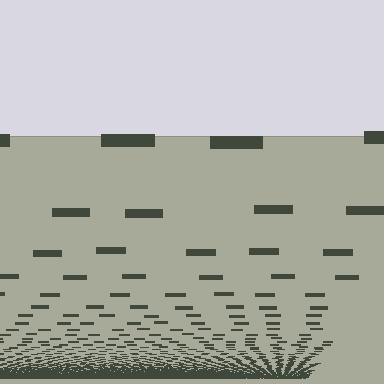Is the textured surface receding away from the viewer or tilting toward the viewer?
The surface appears to tilt toward the viewer. Texture elements get larger and sparser toward the top.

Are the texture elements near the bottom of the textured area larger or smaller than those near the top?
Smaller. The gradient is inverted — elements near the bottom are smaller and denser.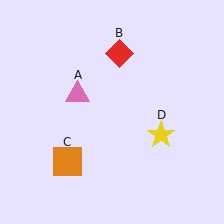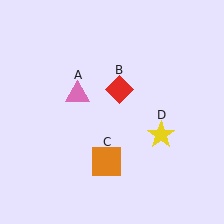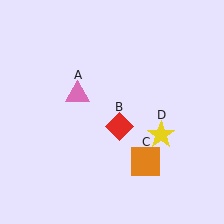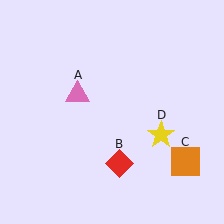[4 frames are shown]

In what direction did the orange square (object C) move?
The orange square (object C) moved right.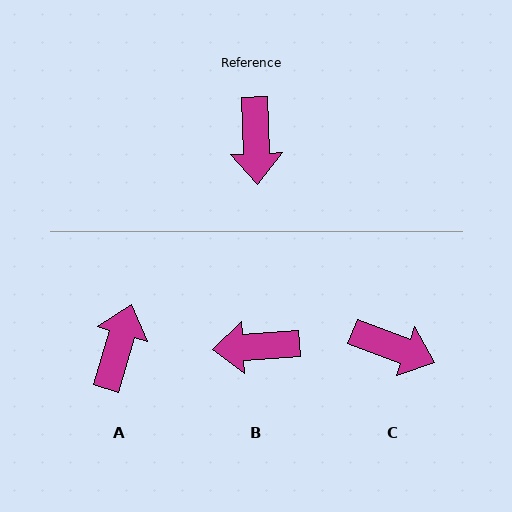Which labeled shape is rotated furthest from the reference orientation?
A, about 161 degrees away.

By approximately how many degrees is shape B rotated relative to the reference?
Approximately 88 degrees clockwise.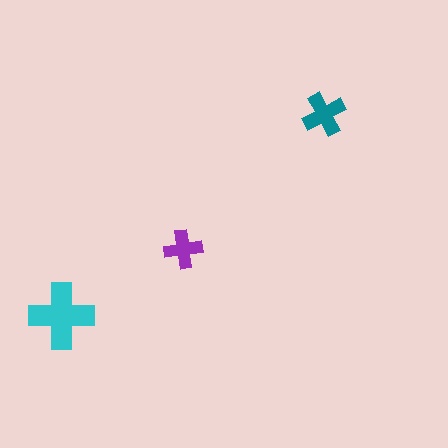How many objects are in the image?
There are 3 objects in the image.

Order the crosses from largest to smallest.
the cyan one, the teal one, the purple one.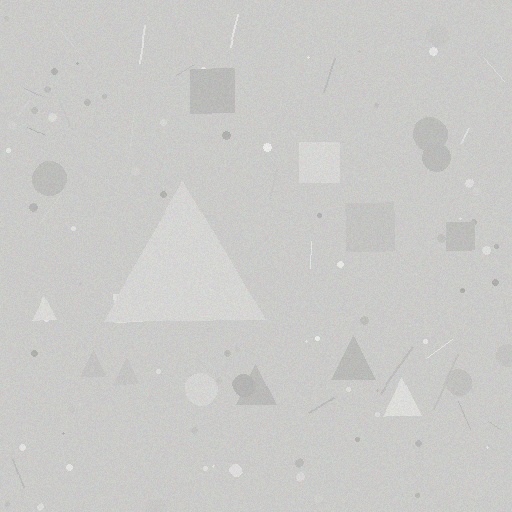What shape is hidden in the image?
A triangle is hidden in the image.